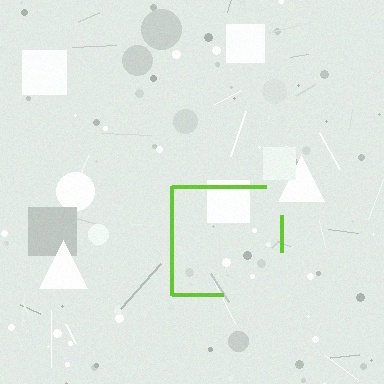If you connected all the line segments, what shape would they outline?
They would outline a square.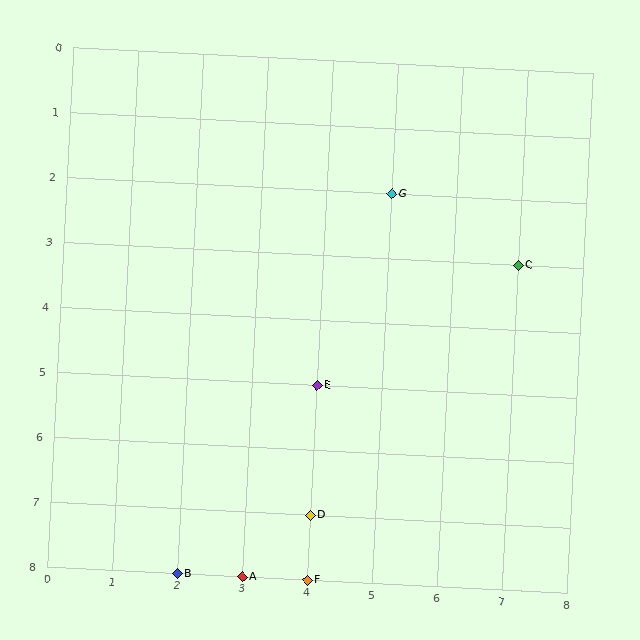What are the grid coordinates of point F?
Point F is at grid coordinates (4, 8).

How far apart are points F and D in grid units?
Points F and D are 1 row apart.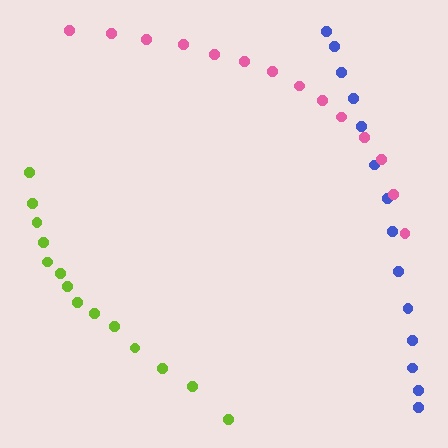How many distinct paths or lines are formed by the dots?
There are 3 distinct paths.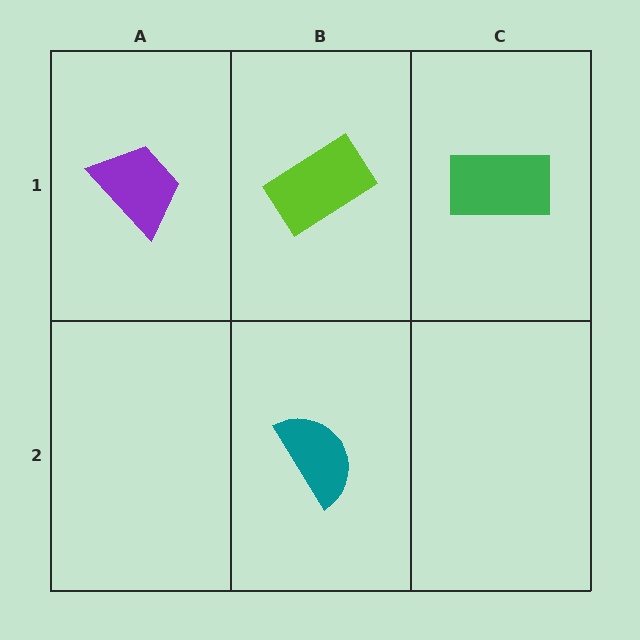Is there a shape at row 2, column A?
No, that cell is empty.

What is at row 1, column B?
A lime rectangle.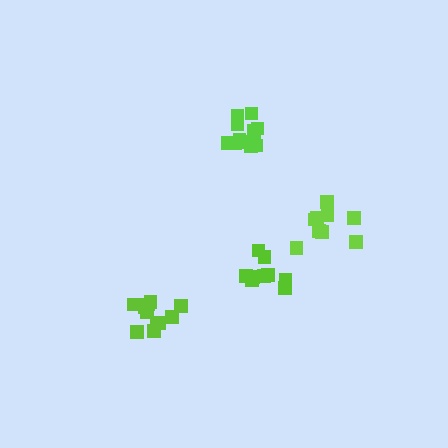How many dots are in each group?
Group 1: 12 dots, Group 2: 12 dots, Group 3: 9 dots, Group 4: 9 dots (42 total).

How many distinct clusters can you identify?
There are 4 distinct clusters.